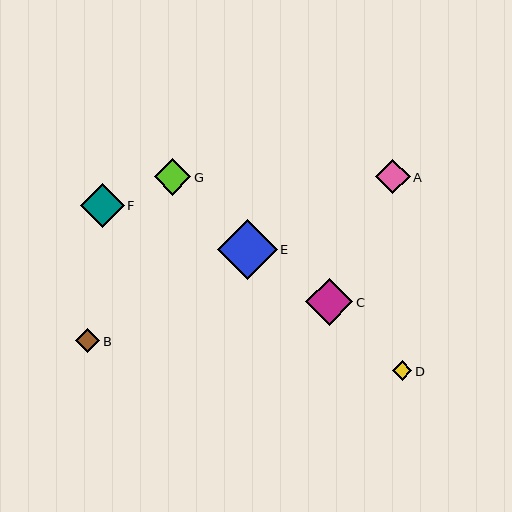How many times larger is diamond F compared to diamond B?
Diamond F is approximately 1.8 times the size of diamond B.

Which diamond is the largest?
Diamond E is the largest with a size of approximately 60 pixels.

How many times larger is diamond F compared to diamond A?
Diamond F is approximately 1.3 times the size of diamond A.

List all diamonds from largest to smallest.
From largest to smallest: E, C, F, G, A, B, D.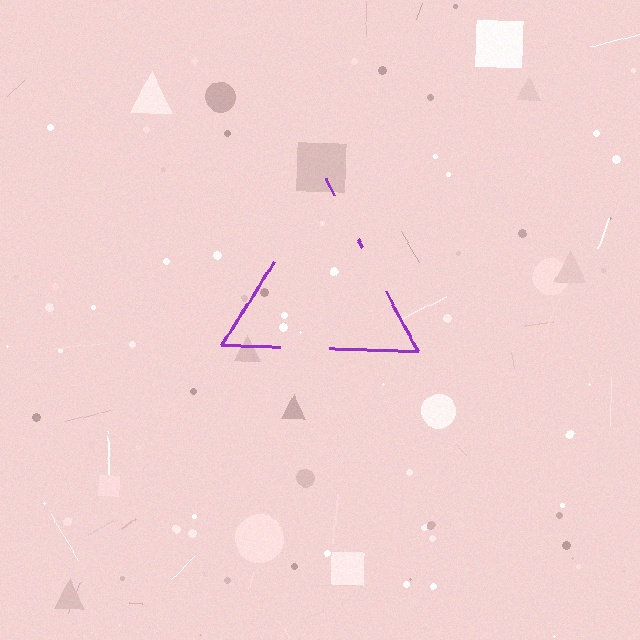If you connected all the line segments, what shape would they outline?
They would outline a triangle.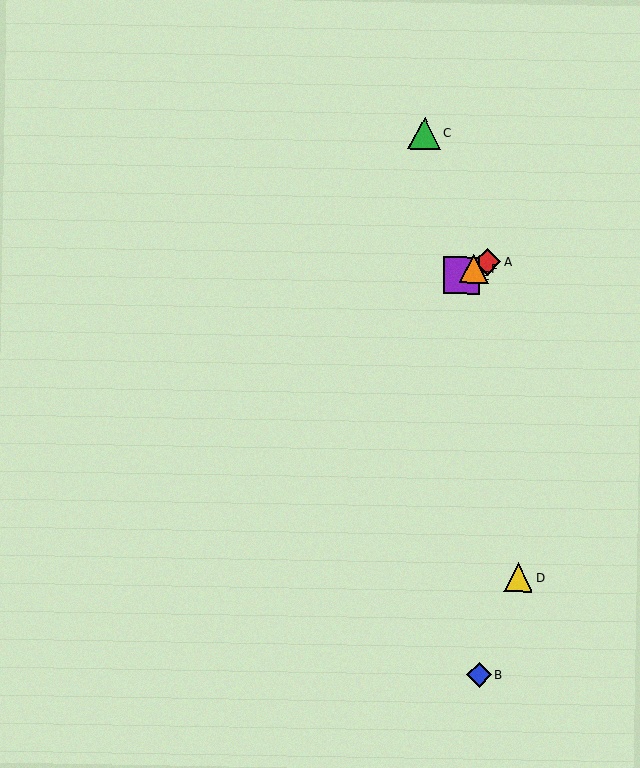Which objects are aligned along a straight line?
Objects A, E, F are aligned along a straight line.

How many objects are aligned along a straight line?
3 objects (A, E, F) are aligned along a straight line.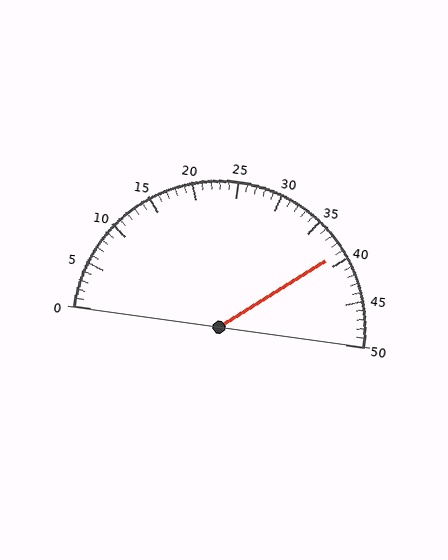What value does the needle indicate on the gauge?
The needle indicates approximately 39.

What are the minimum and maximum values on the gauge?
The gauge ranges from 0 to 50.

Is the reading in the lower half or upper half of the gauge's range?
The reading is in the upper half of the range (0 to 50).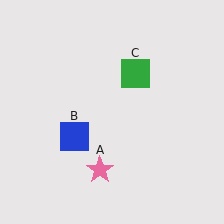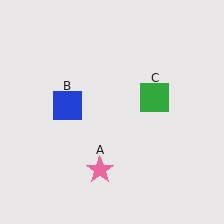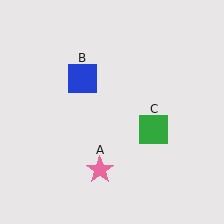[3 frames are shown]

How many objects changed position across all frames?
2 objects changed position: blue square (object B), green square (object C).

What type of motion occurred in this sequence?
The blue square (object B), green square (object C) rotated clockwise around the center of the scene.